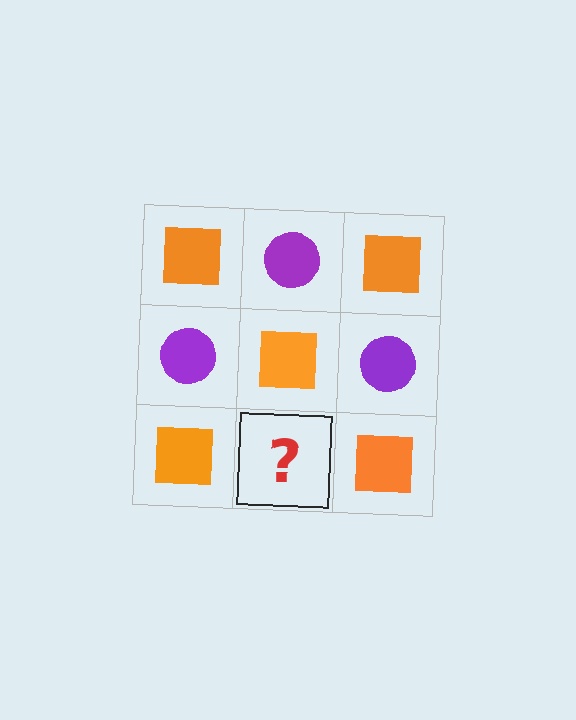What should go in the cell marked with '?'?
The missing cell should contain a purple circle.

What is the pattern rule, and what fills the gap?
The rule is that it alternates orange square and purple circle in a checkerboard pattern. The gap should be filled with a purple circle.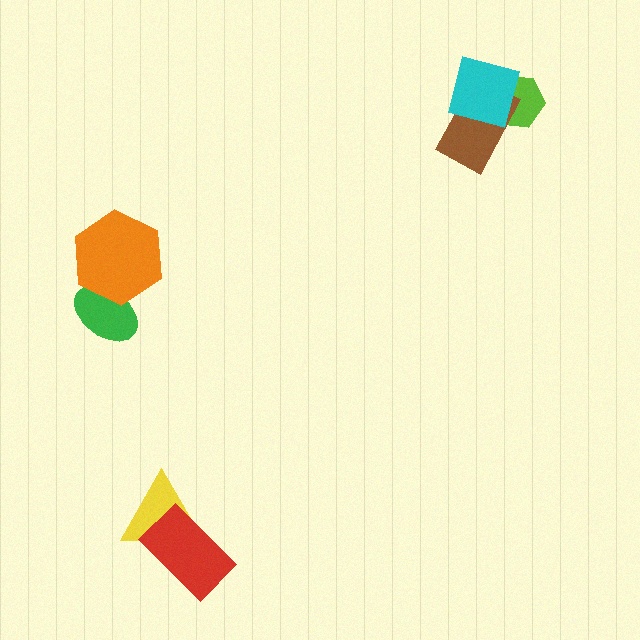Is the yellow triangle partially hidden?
Yes, it is partially covered by another shape.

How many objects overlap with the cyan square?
2 objects overlap with the cyan square.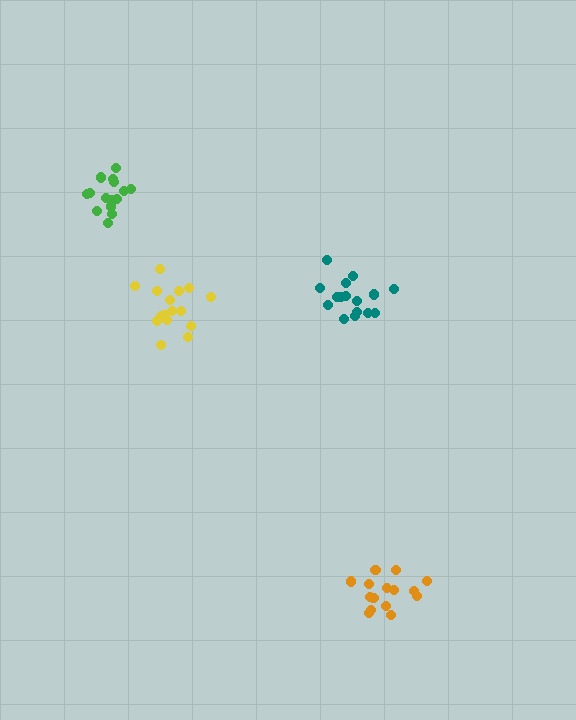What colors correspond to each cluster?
The clusters are colored: orange, teal, yellow, green.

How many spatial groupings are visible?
There are 4 spatial groupings.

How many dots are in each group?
Group 1: 15 dots, Group 2: 16 dots, Group 3: 16 dots, Group 4: 17 dots (64 total).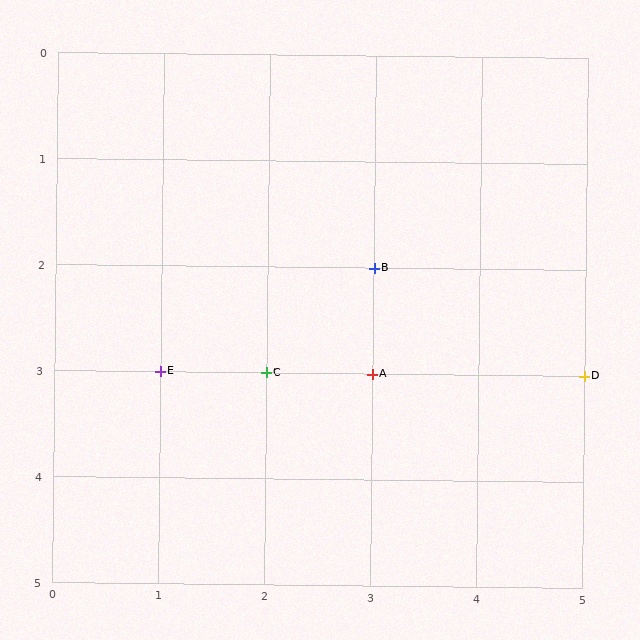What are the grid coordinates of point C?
Point C is at grid coordinates (2, 3).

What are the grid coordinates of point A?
Point A is at grid coordinates (3, 3).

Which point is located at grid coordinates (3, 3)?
Point A is at (3, 3).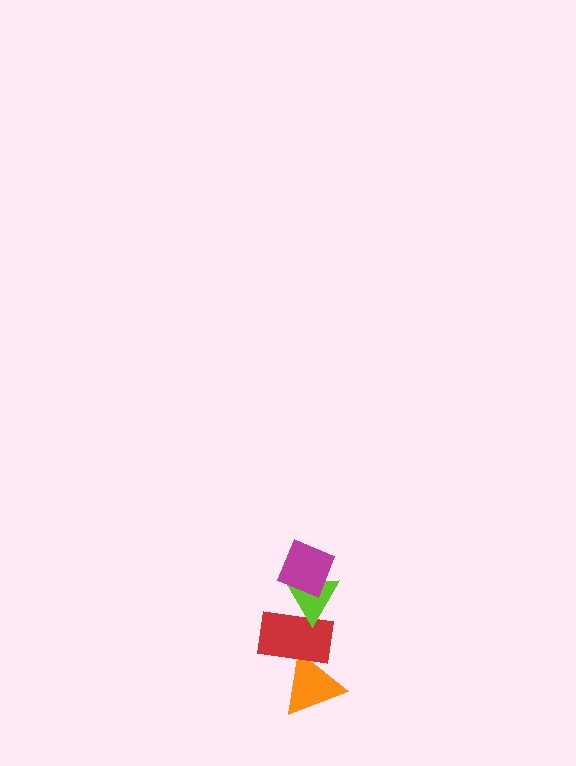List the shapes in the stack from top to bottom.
From top to bottom: the magenta diamond, the lime triangle, the red rectangle, the orange triangle.